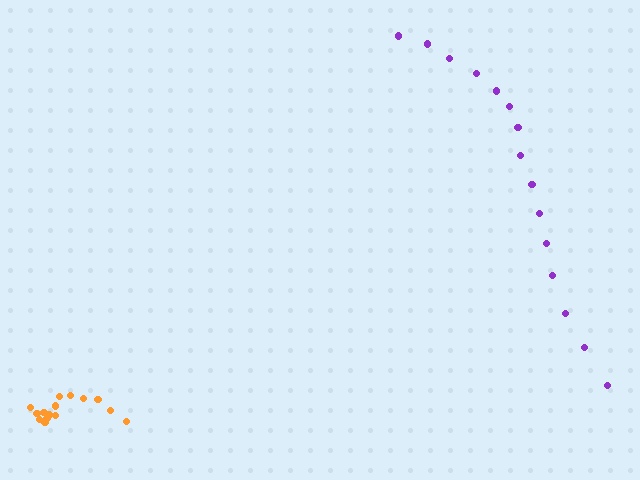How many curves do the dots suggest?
There are 2 distinct paths.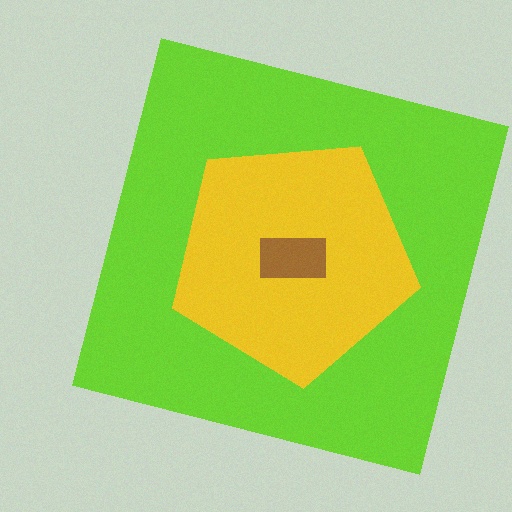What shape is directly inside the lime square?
The yellow pentagon.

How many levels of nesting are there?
3.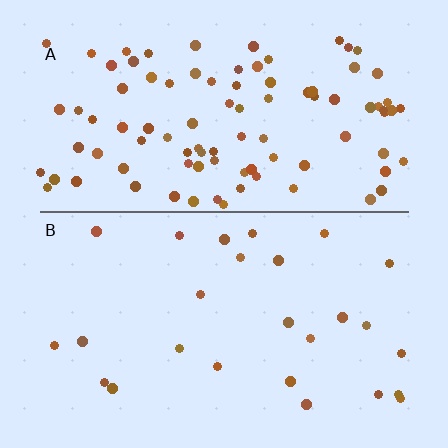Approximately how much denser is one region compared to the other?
Approximately 3.6× — region A over region B.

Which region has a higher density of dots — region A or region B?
A (the top).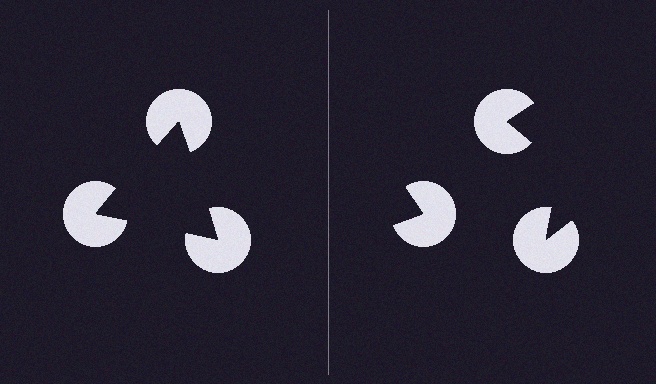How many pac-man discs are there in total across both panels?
6 — 3 on each side.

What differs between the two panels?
The pac-man discs are positioned identically on both sides; only the wedge orientations differ. On the left they align to a triangle; on the right they are misaligned.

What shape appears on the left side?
An illusory triangle.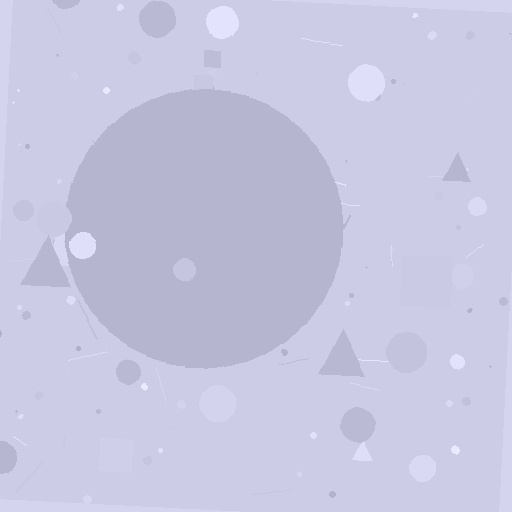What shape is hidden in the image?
A circle is hidden in the image.